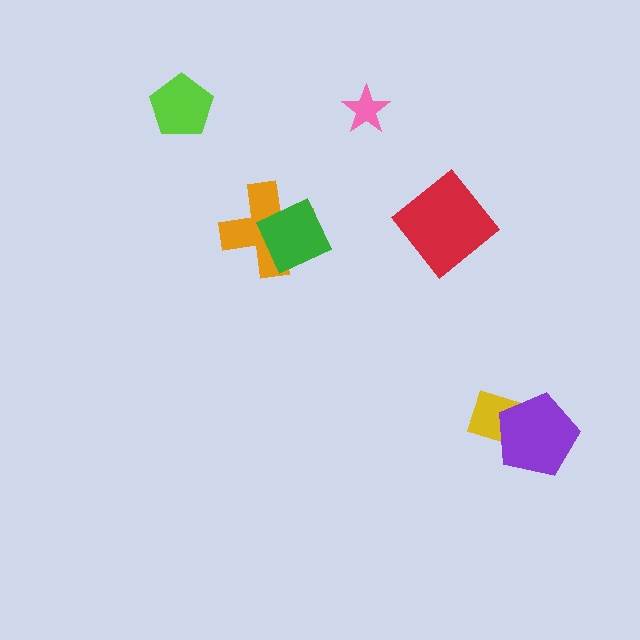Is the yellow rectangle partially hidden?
Yes, it is partially covered by another shape.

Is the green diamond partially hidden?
No, no other shape covers it.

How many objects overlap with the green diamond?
1 object overlaps with the green diamond.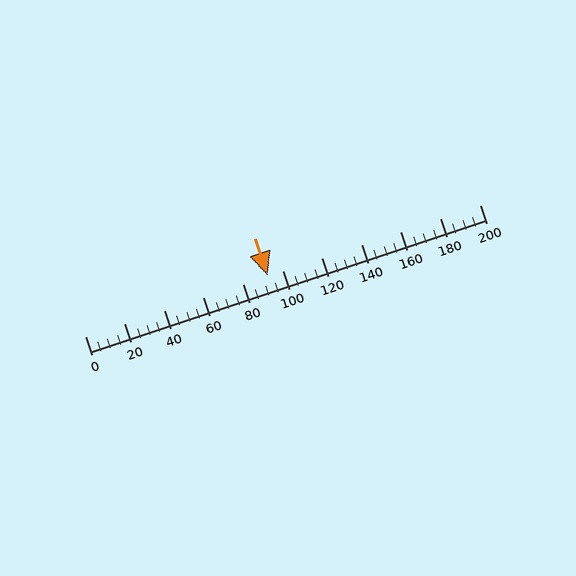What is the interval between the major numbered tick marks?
The major tick marks are spaced 20 units apart.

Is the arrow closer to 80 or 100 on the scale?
The arrow is closer to 100.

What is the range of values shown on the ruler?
The ruler shows values from 0 to 200.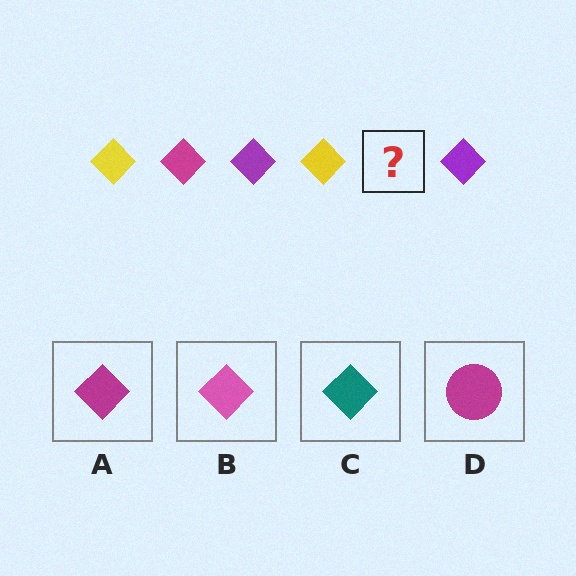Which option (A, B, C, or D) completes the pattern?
A.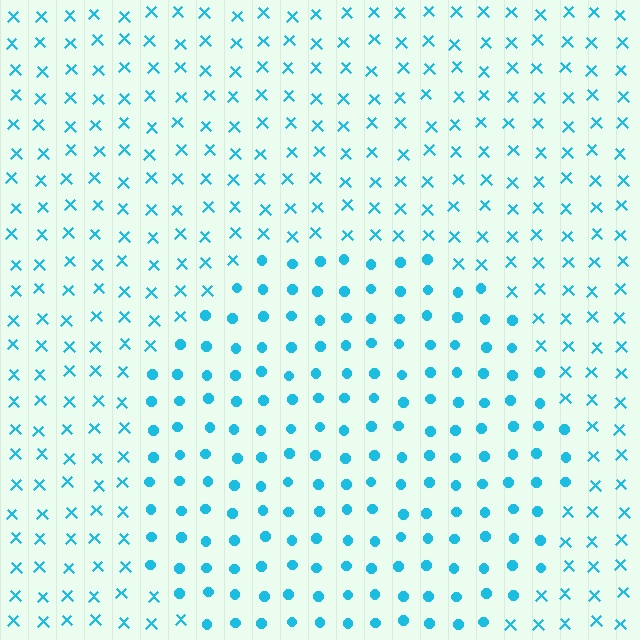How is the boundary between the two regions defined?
The boundary is defined by a change in element shape: circles inside vs. X marks outside. All elements share the same color and spacing.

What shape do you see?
I see a circle.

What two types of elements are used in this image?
The image uses circles inside the circle region and X marks outside it.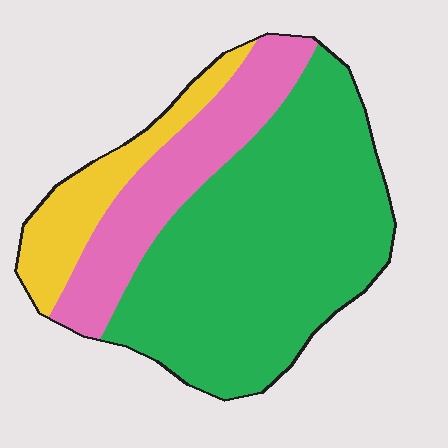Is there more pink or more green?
Green.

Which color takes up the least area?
Yellow, at roughly 15%.